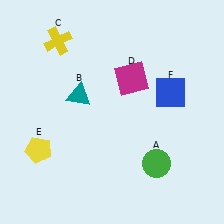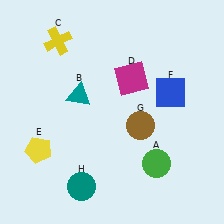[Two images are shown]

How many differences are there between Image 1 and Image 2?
There are 2 differences between the two images.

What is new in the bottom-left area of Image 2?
A teal circle (H) was added in the bottom-left area of Image 2.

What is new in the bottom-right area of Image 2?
A brown circle (G) was added in the bottom-right area of Image 2.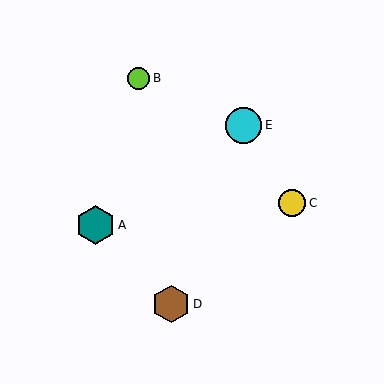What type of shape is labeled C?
Shape C is a yellow circle.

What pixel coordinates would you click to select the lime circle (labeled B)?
Click at (139, 78) to select the lime circle B.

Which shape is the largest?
The teal hexagon (labeled A) is the largest.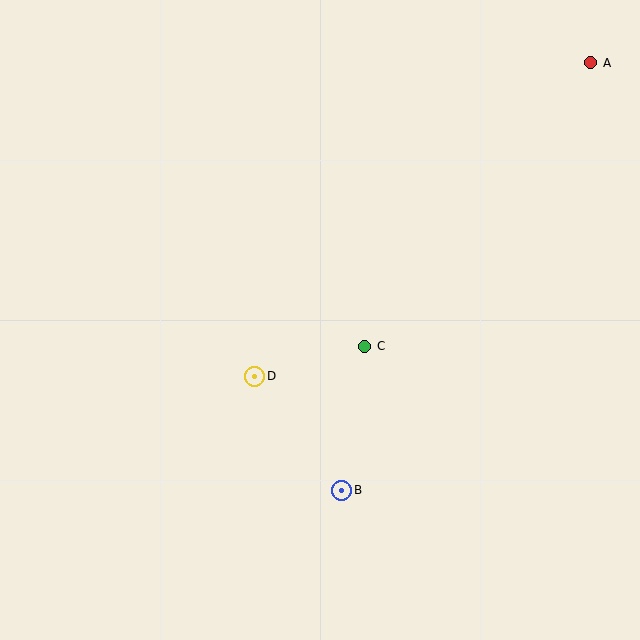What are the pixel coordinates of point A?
Point A is at (591, 63).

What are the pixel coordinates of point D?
Point D is at (255, 376).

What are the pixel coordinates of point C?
Point C is at (365, 346).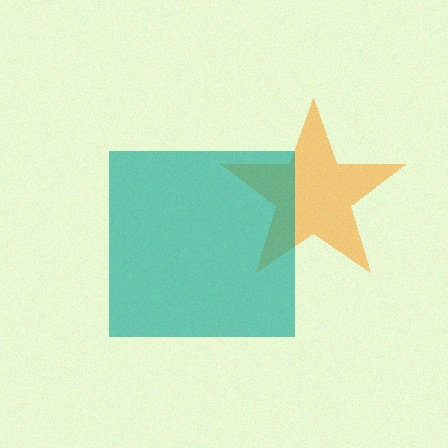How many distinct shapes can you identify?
There are 2 distinct shapes: an orange star, a teal square.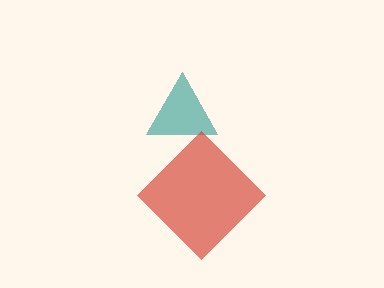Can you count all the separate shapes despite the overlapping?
Yes, there are 2 separate shapes.